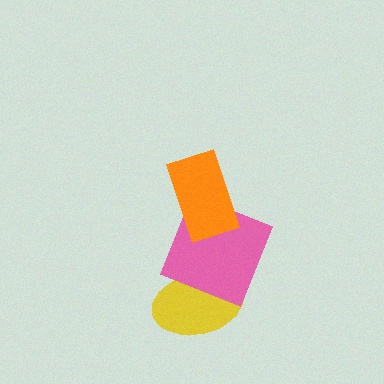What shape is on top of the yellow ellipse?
The pink square is on top of the yellow ellipse.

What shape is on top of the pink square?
The orange rectangle is on top of the pink square.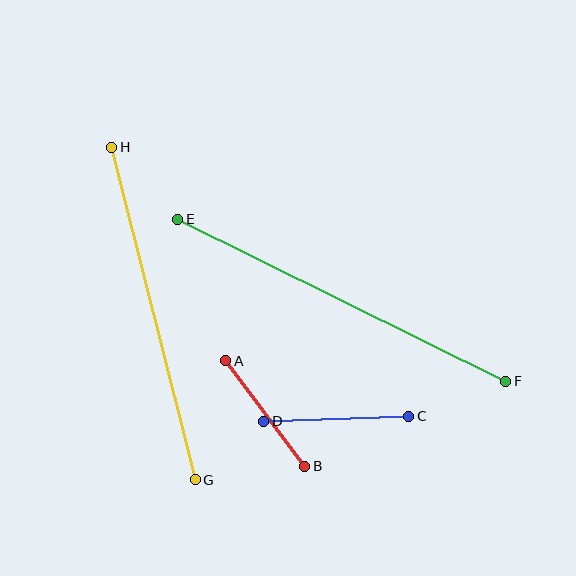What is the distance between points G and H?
The distance is approximately 343 pixels.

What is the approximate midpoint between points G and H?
The midpoint is at approximately (153, 314) pixels.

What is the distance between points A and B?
The distance is approximately 132 pixels.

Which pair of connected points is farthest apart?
Points E and F are farthest apart.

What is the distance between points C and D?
The distance is approximately 145 pixels.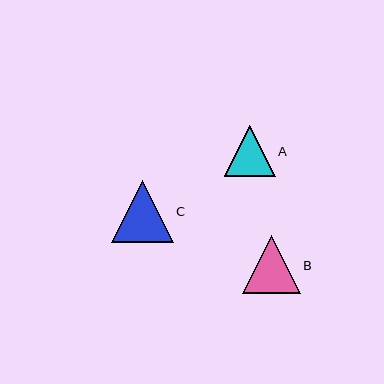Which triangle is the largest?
Triangle C is the largest with a size of approximately 62 pixels.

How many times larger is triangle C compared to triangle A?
Triangle C is approximately 1.2 times the size of triangle A.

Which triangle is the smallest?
Triangle A is the smallest with a size of approximately 51 pixels.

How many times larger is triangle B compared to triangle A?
Triangle B is approximately 1.1 times the size of triangle A.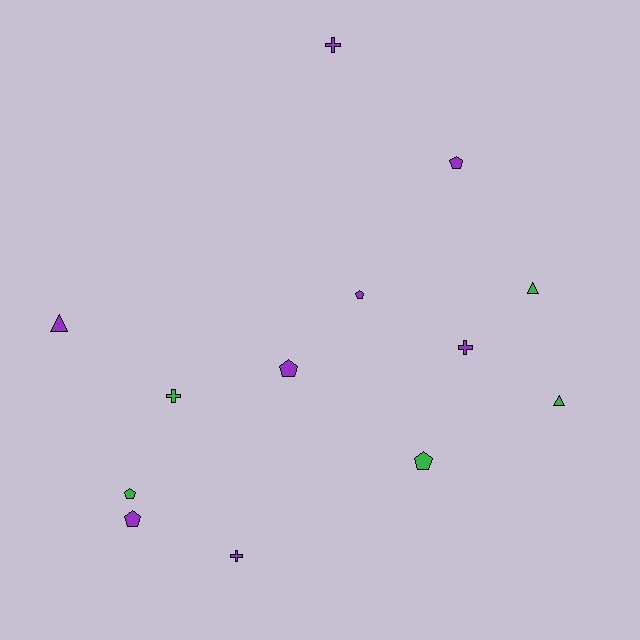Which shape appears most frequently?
Pentagon, with 6 objects.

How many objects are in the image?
There are 13 objects.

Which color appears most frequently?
Purple, with 8 objects.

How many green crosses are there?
There is 1 green cross.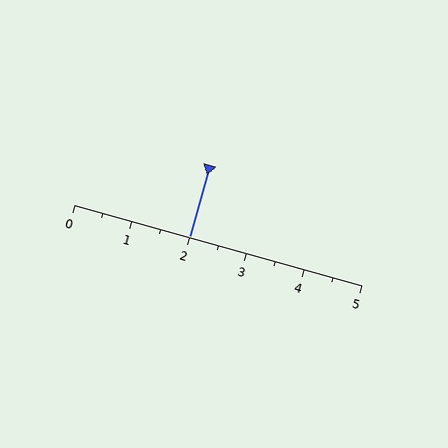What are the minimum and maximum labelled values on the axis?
The axis runs from 0 to 5.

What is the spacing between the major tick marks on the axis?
The major ticks are spaced 1 apart.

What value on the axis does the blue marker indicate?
The marker indicates approximately 2.